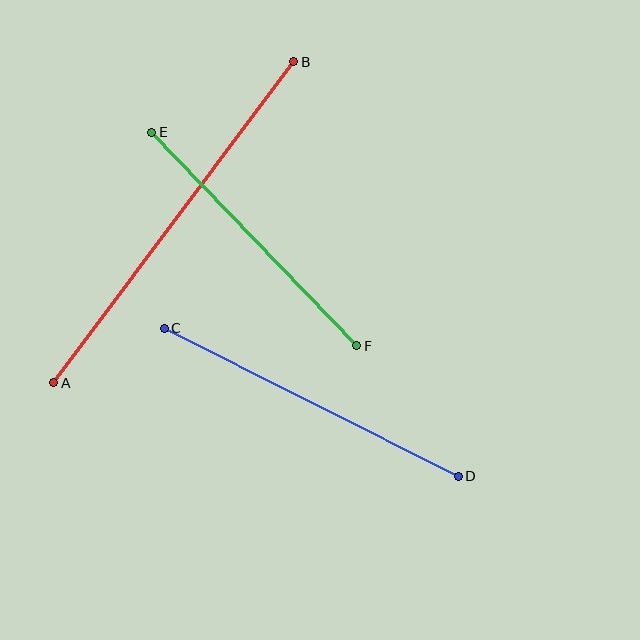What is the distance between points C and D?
The distance is approximately 330 pixels.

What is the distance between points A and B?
The distance is approximately 401 pixels.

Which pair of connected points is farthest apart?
Points A and B are farthest apart.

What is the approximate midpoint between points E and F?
The midpoint is at approximately (254, 239) pixels.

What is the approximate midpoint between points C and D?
The midpoint is at approximately (311, 402) pixels.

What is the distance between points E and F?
The distance is approximately 296 pixels.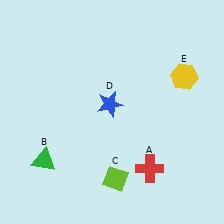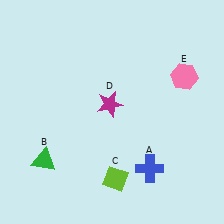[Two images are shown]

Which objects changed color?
A changed from red to blue. D changed from blue to magenta. E changed from yellow to pink.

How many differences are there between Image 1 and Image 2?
There are 3 differences between the two images.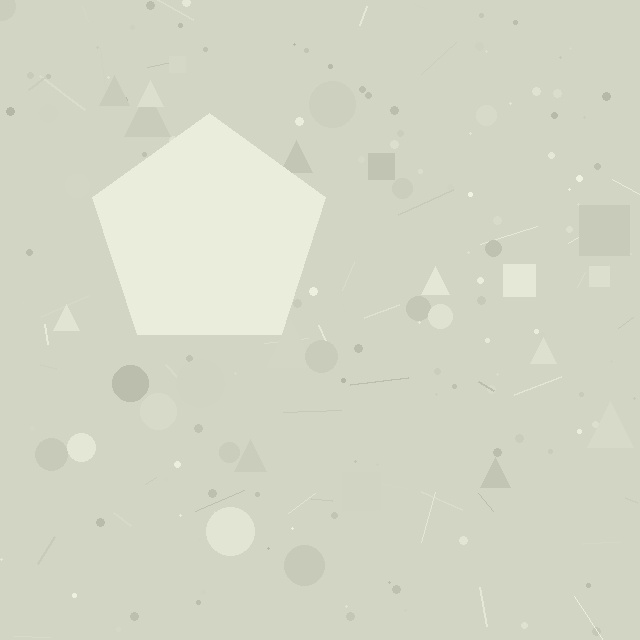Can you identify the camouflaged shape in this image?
The camouflaged shape is a pentagon.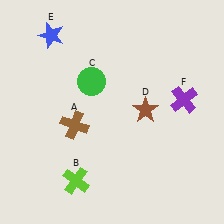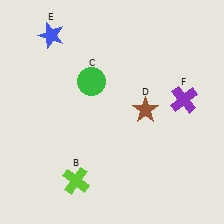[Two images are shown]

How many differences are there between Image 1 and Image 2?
There is 1 difference between the two images.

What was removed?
The brown cross (A) was removed in Image 2.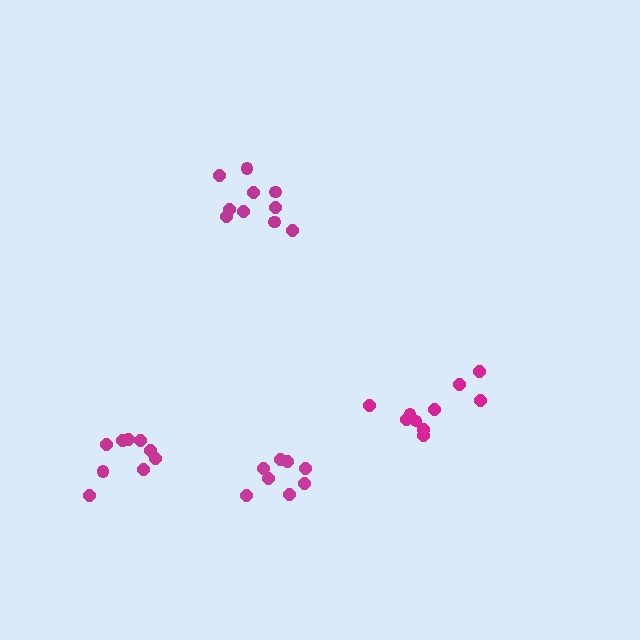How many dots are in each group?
Group 1: 10 dots, Group 2: 10 dots, Group 3: 9 dots, Group 4: 8 dots (37 total).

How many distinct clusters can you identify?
There are 4 distinct clusters.